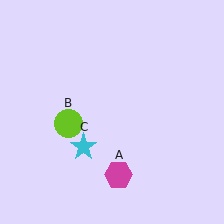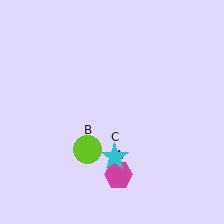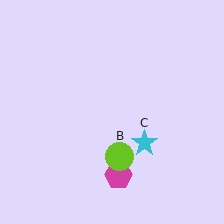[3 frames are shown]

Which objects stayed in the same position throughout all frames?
Magenta hexagon (object A) remained stationary.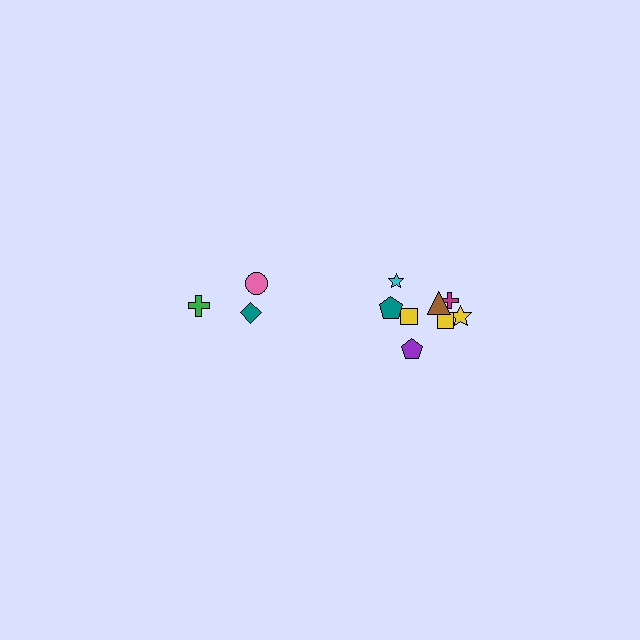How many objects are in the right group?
There are 8 objects.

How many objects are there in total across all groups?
There are 11 objects.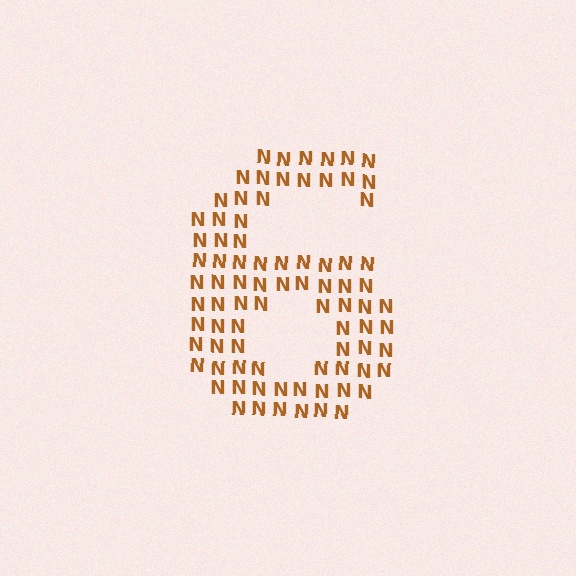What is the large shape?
The large shape is the digit 6.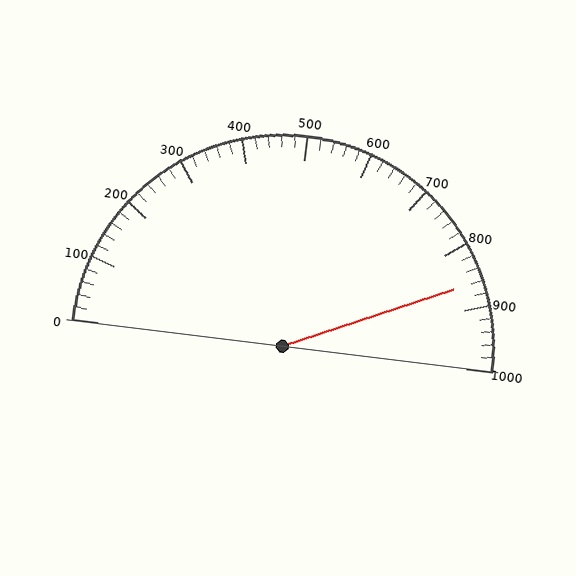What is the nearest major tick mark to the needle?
The nearest major tick mark is 900.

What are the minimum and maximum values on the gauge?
The gauge ranges from 0 to 1000.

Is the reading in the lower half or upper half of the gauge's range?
The reading is in the upper half of the range (0 to 1000).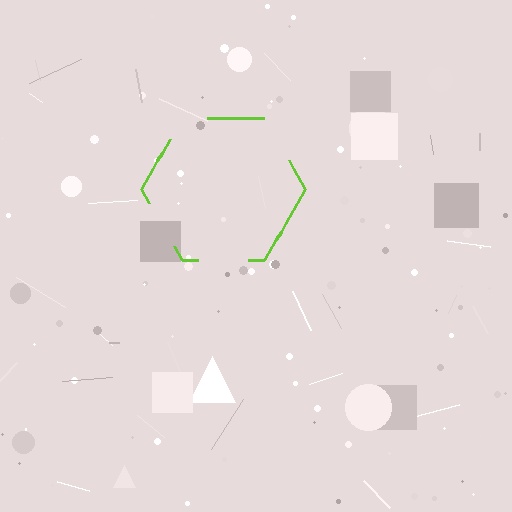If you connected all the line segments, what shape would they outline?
They would outline a hexagon.